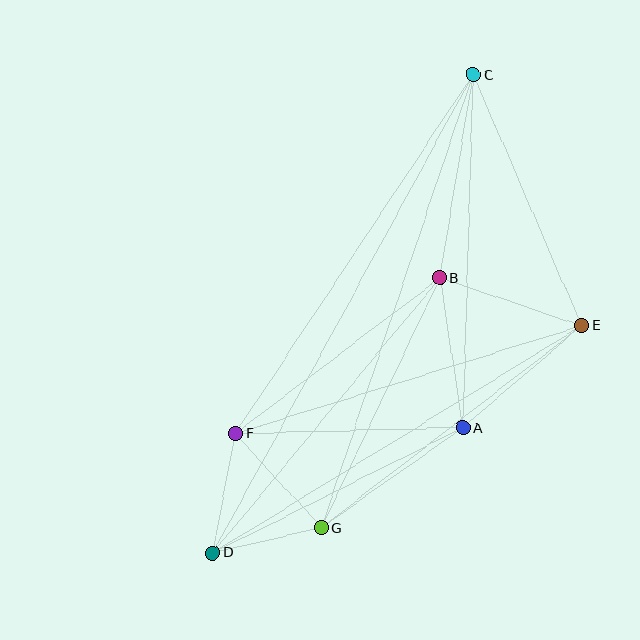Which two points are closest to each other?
Points D and G are closest to each other.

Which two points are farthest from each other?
Points C and D are farthest from each other.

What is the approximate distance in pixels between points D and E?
The distance between D and E is approximately 433 pixels.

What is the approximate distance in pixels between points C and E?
The distance between C and E is approximately 274 pixels.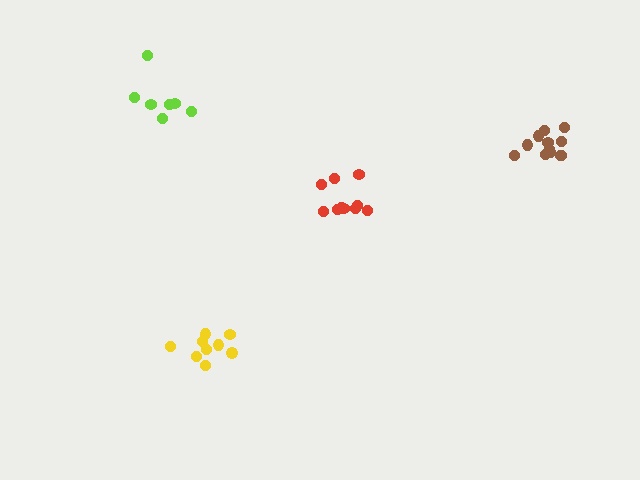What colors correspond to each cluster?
The clusters are colored: brown, yellow, red, lime.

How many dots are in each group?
Group 1: 12 dots, Group 2: 9 dots, Group 3: 10 dots, Group 4: 7 dots (38 total).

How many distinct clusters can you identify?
There are 4 distinct clusters.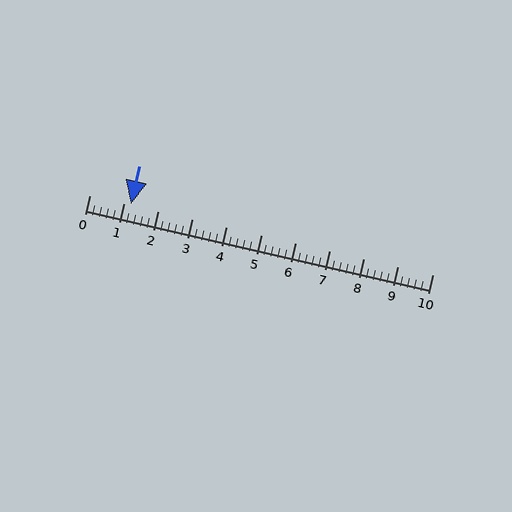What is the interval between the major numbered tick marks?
The major tick marks are spaced 1 units apart.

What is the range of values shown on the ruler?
The ruler shows values from 0 to 10.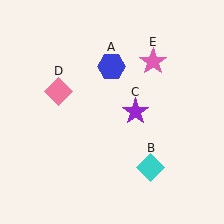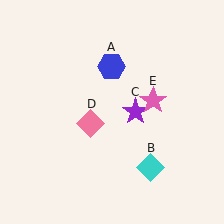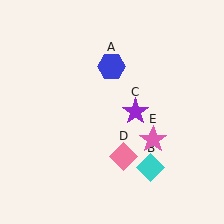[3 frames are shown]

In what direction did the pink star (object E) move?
The pink star (object E) moved down.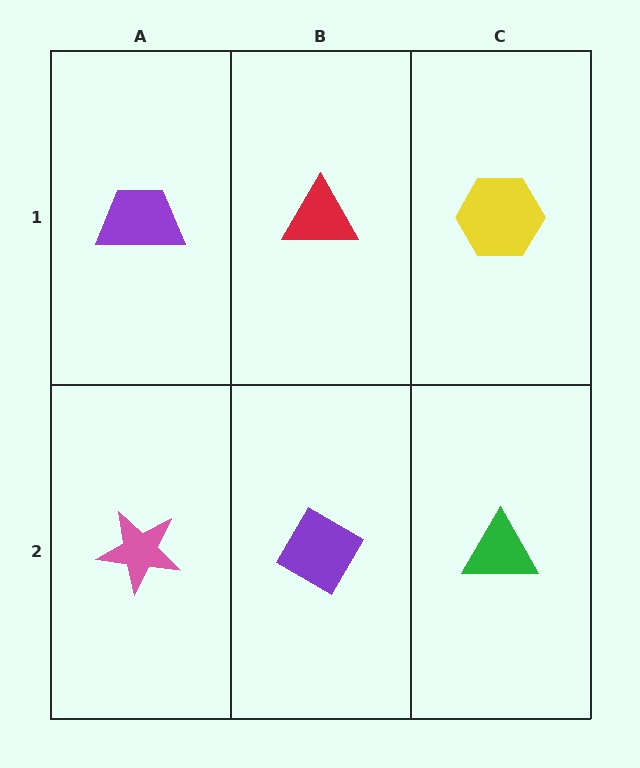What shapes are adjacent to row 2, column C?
A yellow hexagon (row 1, column C), a purple diamond (row 2, column B).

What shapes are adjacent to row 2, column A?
A purple trapezoid (row 1, column A), a purple diamond (row 2, column B).